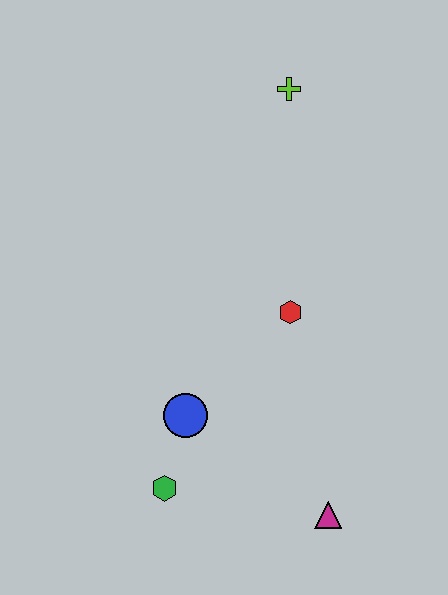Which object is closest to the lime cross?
The red hexagon is closest to the lime cross.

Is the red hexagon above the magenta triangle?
Yes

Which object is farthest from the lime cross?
The magenta triangle is farthest from the lime cross.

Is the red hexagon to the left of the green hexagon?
No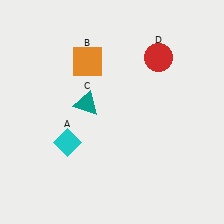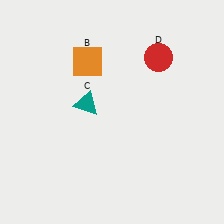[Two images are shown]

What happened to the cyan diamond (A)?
The cyan diamond (A) was removed in Image 2. It was in the bottom-left area of Image 1.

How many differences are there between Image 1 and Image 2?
There is 1 difference between the two images.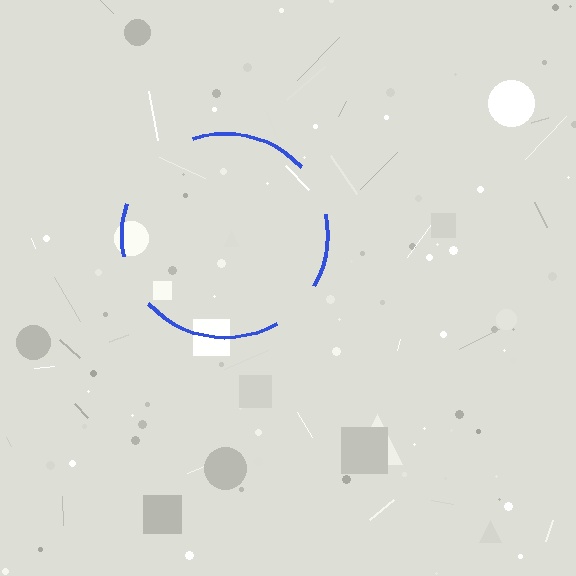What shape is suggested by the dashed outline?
The dashed outline suggests a circle.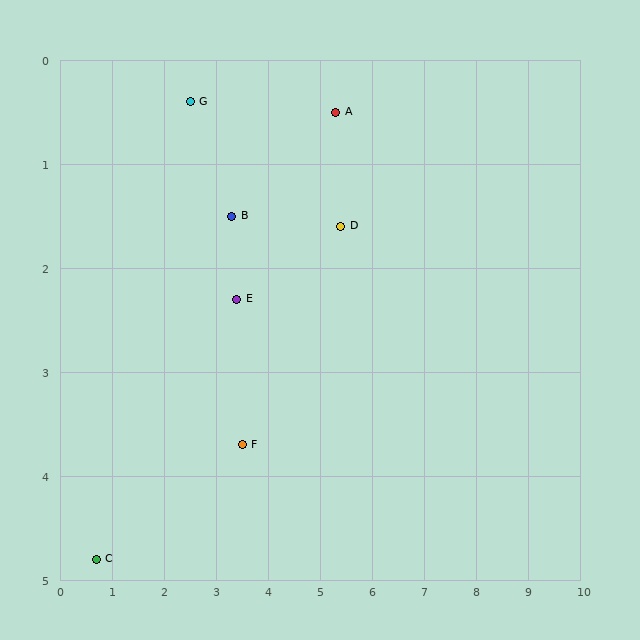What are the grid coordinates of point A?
Point A is at approximately (5.3, 0.5).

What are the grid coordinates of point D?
Point D is at approximately (5.4, 1.6).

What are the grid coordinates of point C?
Point C is at approximately (0.7, 4.8).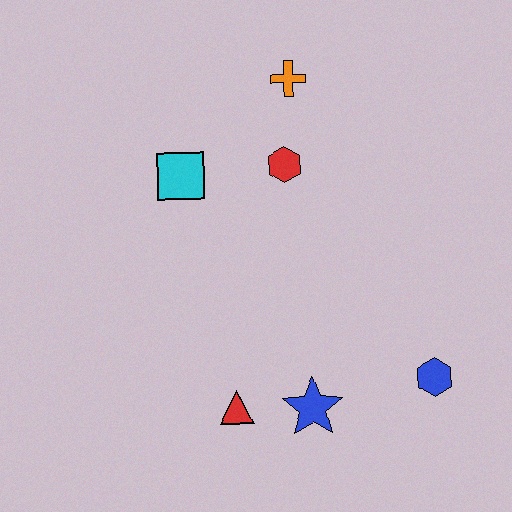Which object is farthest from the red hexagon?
The blue hexagon is farthest from the red hexagon.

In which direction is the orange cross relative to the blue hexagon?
The orange cross is above the blue hexagon.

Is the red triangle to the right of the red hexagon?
No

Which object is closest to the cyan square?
The red hexagon is closest to the cyan square.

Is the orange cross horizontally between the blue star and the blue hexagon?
No